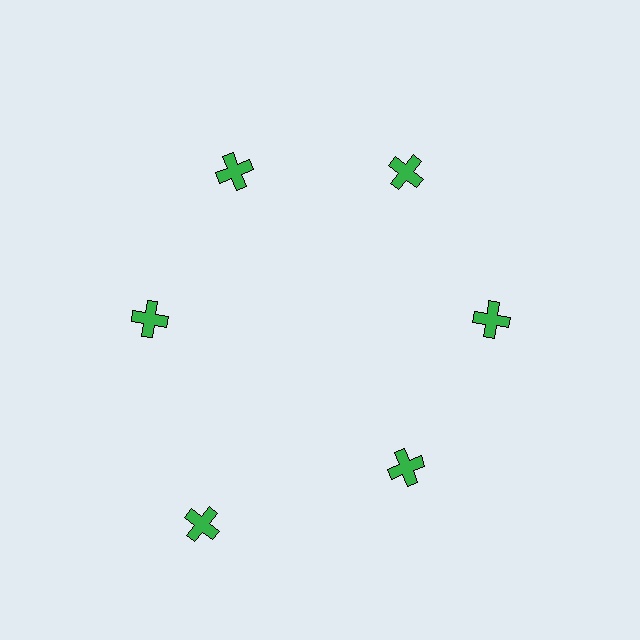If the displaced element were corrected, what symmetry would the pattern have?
It would have 6-fold rotational symmetry — the pattern would map onto itself every 60 degrees.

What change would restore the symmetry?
The symmetry would be restored by moving it inward, back onto the ring so that all 6 crosses sit at equal angles and equal distance from the center.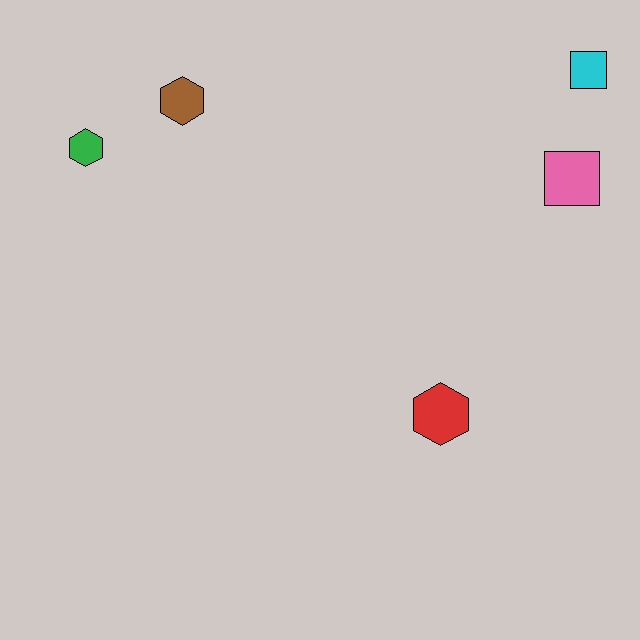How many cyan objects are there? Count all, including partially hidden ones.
There is 1 cyan object.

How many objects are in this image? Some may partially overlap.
There are 5 objects.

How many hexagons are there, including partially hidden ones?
There are 3 hexagons.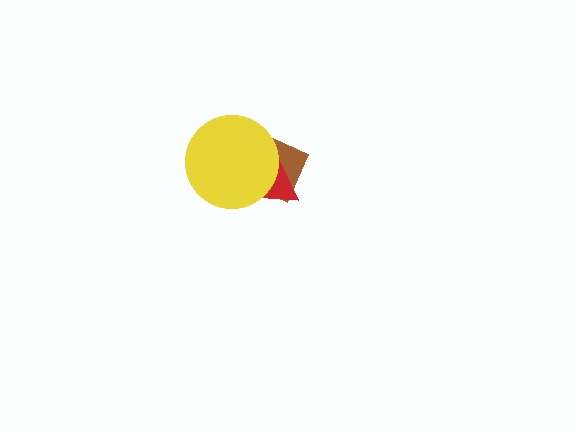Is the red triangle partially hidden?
Yes, it is partially covered by another shape.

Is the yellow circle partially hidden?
No, no other shape covers it.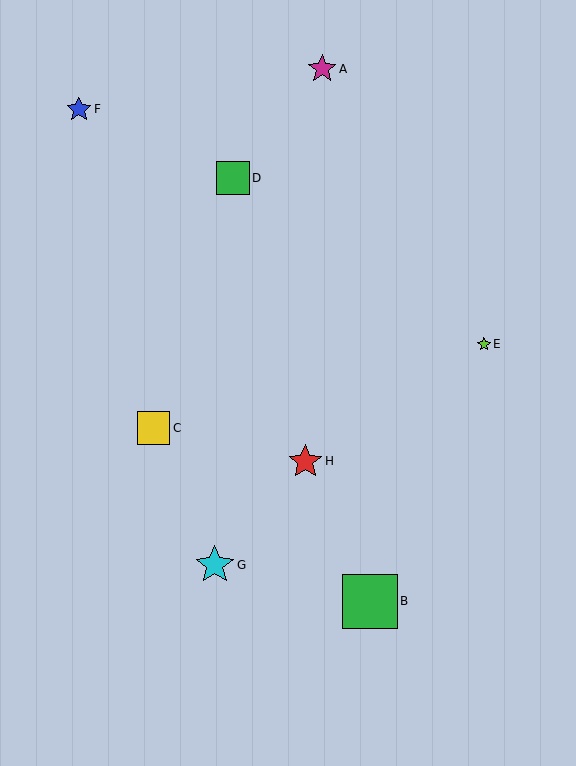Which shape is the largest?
The green square (labeled B) is the largest.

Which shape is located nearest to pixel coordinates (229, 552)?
The cyan star (labeled G) at (215, 565) is nearest to that location.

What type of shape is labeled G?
Shape G is a cyan star.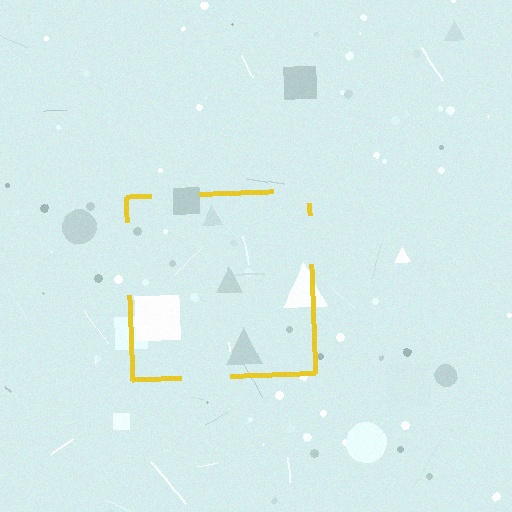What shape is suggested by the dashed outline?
The dashed outline suggests a square.